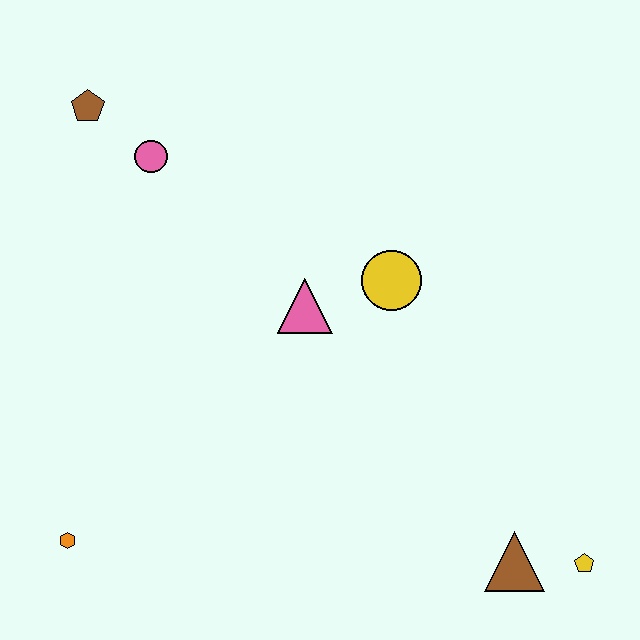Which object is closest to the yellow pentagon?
The brown triangle is closest to the yellow pentagon.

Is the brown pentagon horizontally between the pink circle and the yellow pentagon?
No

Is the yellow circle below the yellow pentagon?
No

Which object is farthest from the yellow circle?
The orange hexagon is farthest from the yellow circle.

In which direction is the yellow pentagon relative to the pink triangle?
The yellow pentagon is to the right of the pink triangle.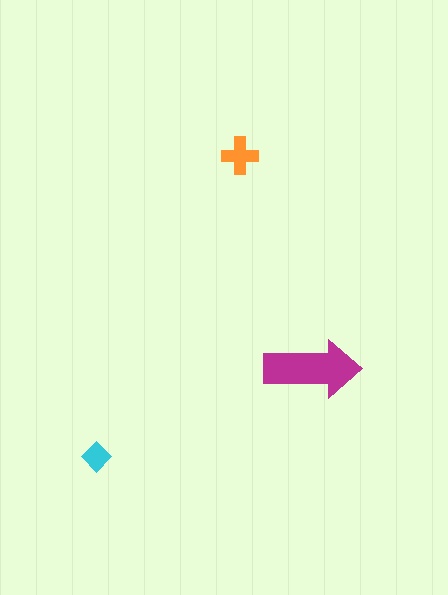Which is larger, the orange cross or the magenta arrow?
The magenta arrow.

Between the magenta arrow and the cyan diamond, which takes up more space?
The magenta arrow.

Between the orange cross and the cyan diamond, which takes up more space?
The orange cross.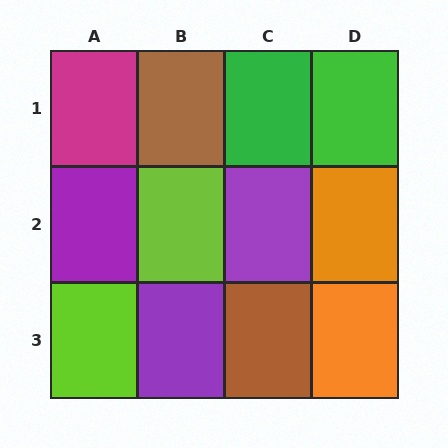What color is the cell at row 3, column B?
Purple.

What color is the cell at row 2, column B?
Lime.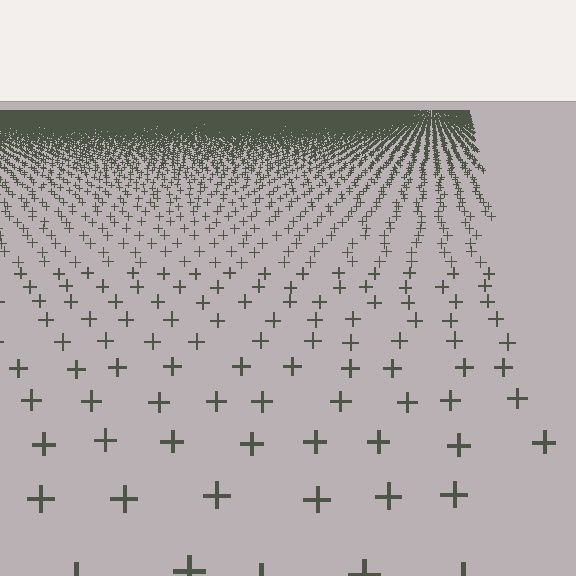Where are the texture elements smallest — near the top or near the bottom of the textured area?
Near the top.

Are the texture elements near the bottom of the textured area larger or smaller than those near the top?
Larger. Near the bottom, elements are closer to the viewer and appear at a bigger on-screen size.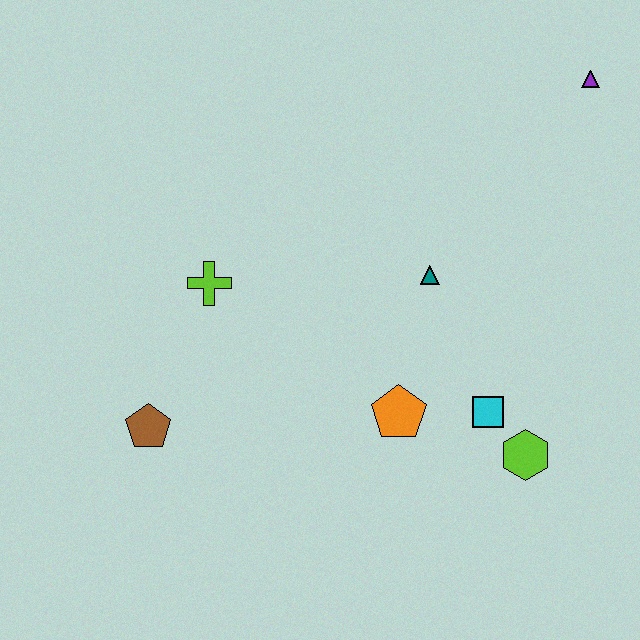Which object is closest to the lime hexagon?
The cyan square is closest to the lime hexagon.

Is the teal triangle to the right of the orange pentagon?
Yes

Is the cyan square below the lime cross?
Yes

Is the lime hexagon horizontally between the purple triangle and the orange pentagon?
Yes